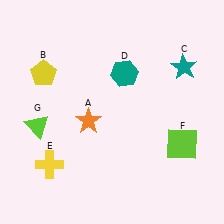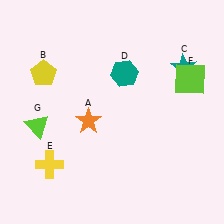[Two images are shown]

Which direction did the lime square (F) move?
The lime square (F) moved up.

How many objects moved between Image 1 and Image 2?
1 object moved between the two images.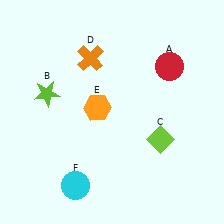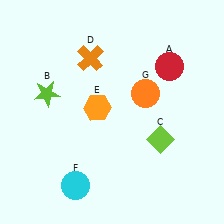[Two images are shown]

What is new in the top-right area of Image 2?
An orange circle (G) was added in the top-right area of Image 2.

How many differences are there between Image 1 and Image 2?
There is 1 difference between the two images.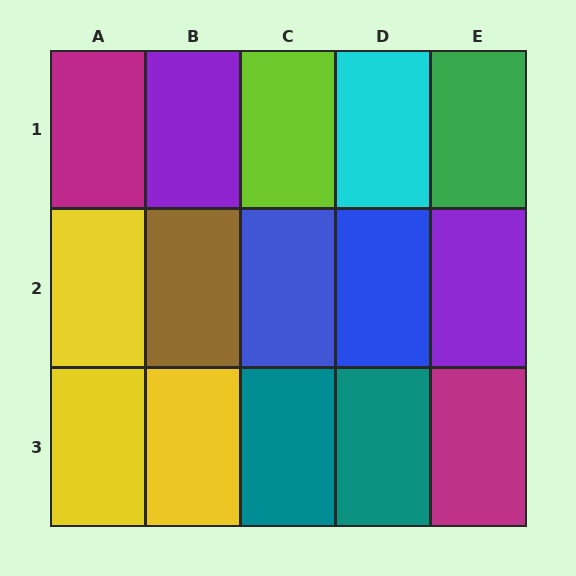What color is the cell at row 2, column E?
Purple.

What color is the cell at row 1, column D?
Cyan.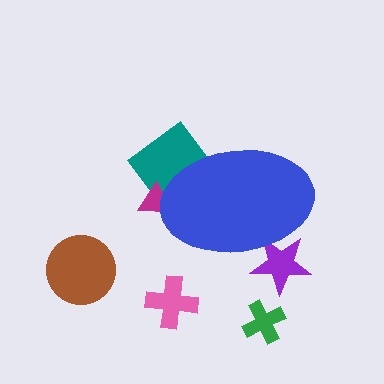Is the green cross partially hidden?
No, the green cross is fully visible.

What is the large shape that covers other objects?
A blue ellipse.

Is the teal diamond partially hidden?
Yes, the teal diamond is partially hidden behind the blue ellipse.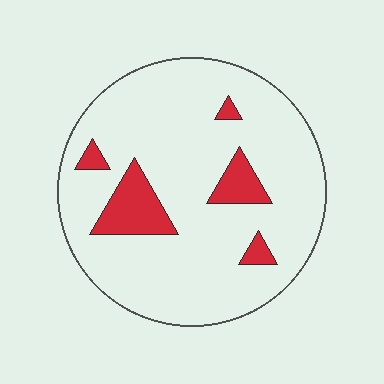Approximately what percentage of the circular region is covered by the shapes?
Approximately 15%.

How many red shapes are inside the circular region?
5.